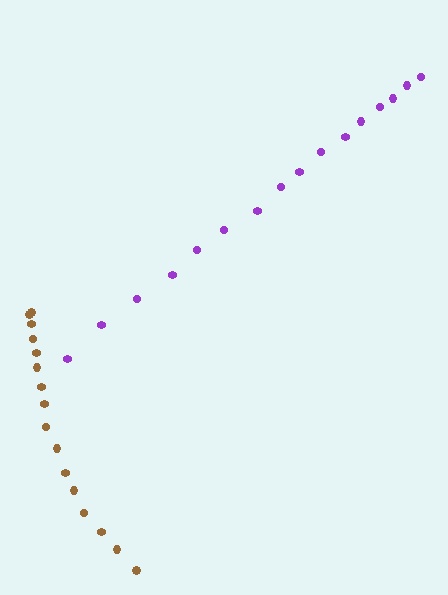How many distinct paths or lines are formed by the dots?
There are 2 distinct paths.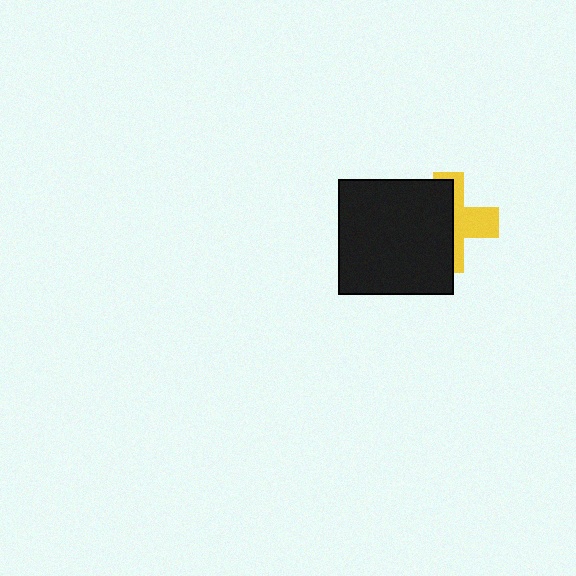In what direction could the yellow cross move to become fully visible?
The yellow cross could move right. That would shift it out from behind the black square entirely.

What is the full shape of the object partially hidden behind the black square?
The partially hidden object is a yellow cross.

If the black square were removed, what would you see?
You would see the complete yellow cross.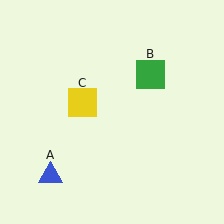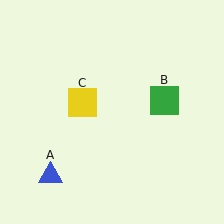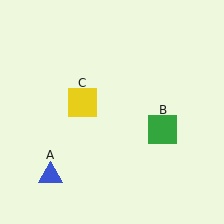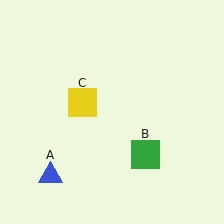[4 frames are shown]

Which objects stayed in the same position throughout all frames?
Blue triangle (object A) and yellow square (object C) remained stationary.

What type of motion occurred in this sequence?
The green square (object B) rotated clockwise around the center of the scene.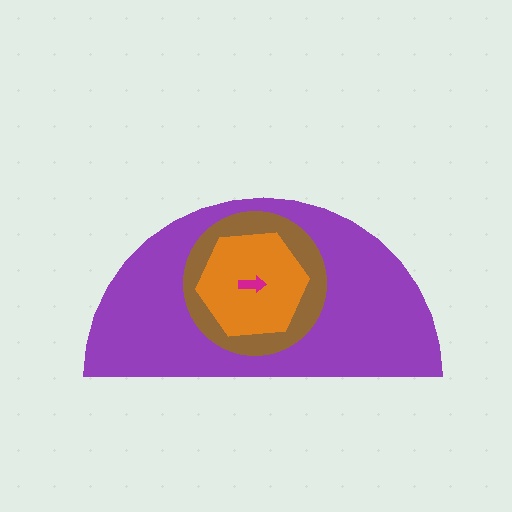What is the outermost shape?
The purple semicircle.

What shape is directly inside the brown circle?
The orange hexagon.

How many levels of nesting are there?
4.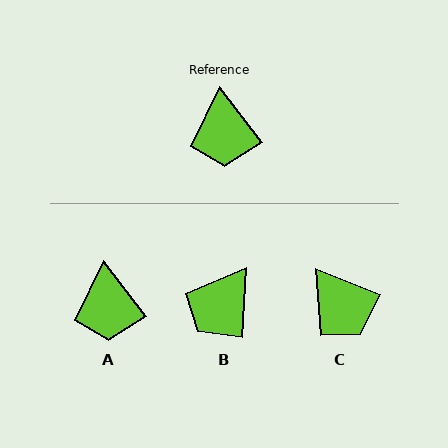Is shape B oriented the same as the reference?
No, it is off by about 42 degrees.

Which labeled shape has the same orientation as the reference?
A.